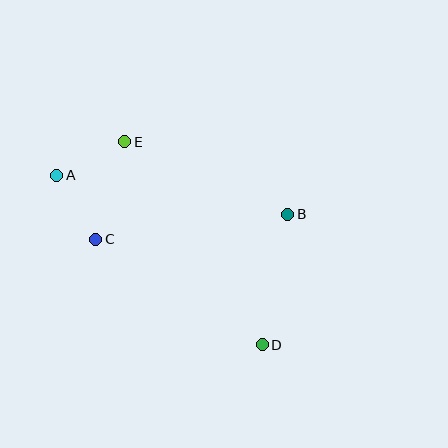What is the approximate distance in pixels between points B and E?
The distance between B and E is approximately 178 pixels.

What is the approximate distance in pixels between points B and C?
The distance between B and C is approximately 193 pixels.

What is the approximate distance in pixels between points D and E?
The distance between D and E is approximately 245 pixels.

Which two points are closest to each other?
Points A and C are closest to each other.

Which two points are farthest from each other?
Points A and D are farthest from each other.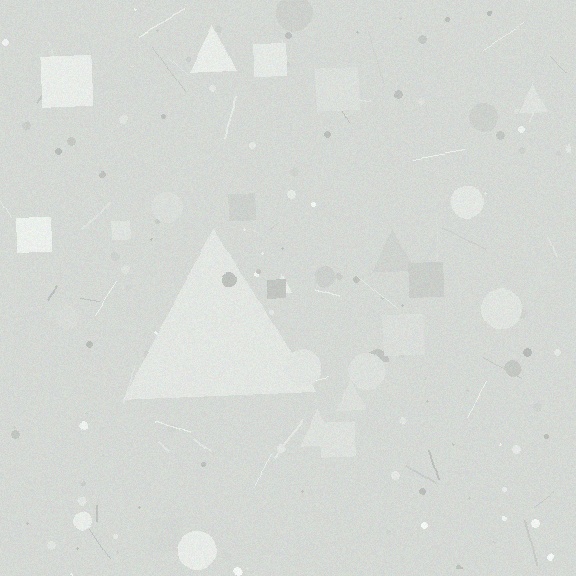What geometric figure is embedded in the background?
A triangle is embedded in the background.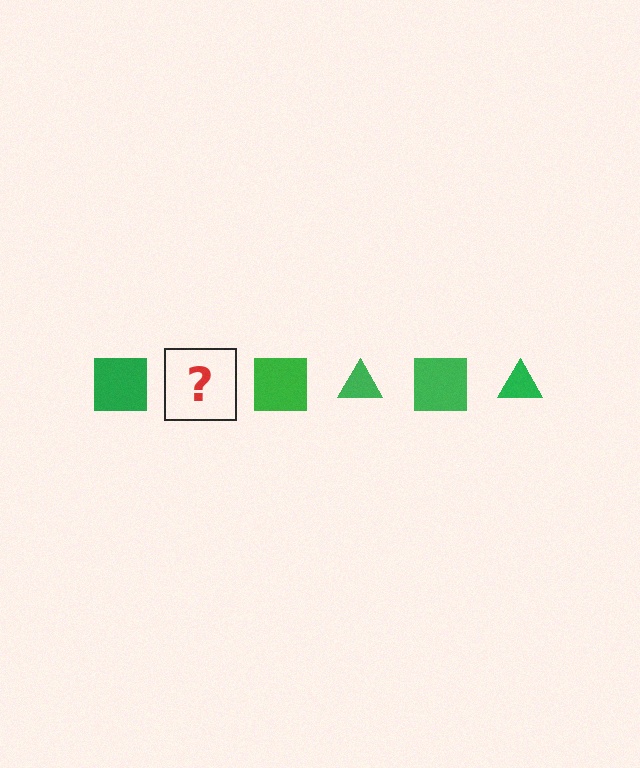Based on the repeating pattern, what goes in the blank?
The blank should be a green triangle.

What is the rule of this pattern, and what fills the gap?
The rule is that the pattern cycles through square, triangle shapes in green. The gap should be filled with a green triangle.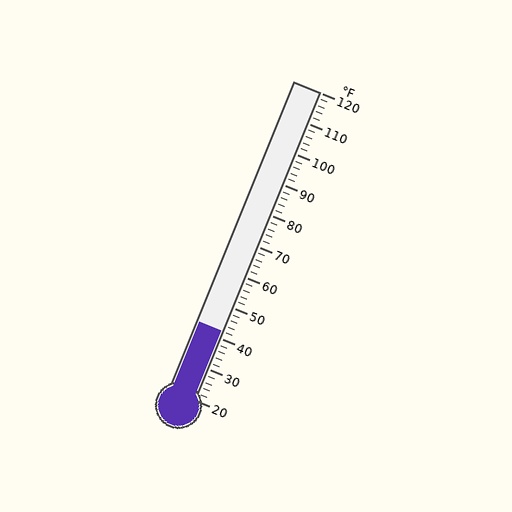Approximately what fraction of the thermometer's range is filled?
The thermometer is filled to approximately 20% of its range.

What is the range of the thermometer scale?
The thermometer scale ranges from 20°F to 120°F.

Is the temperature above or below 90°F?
The temperature is below 90°F.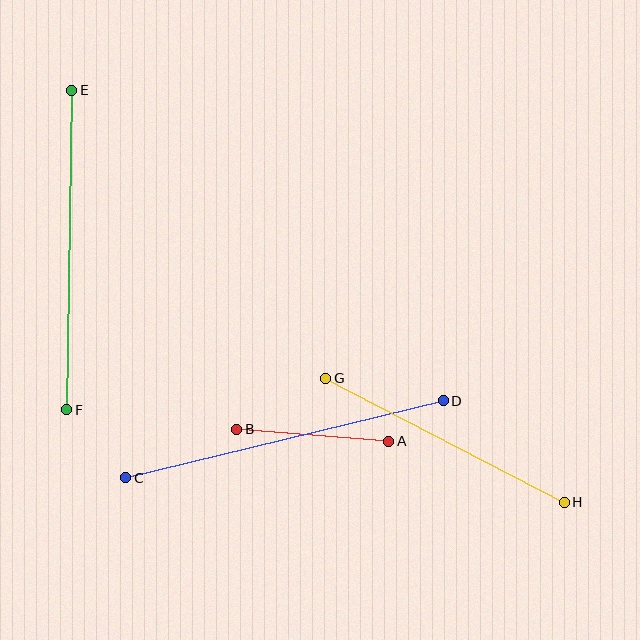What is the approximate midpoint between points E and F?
The midpoint is at approximately (69, 250) pixels.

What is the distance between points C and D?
The distance is approximately 327 pixels.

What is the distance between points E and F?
The distance is approximately 320 pixels.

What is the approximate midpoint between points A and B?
The midpoint is at approximately (313, 435) pixels.